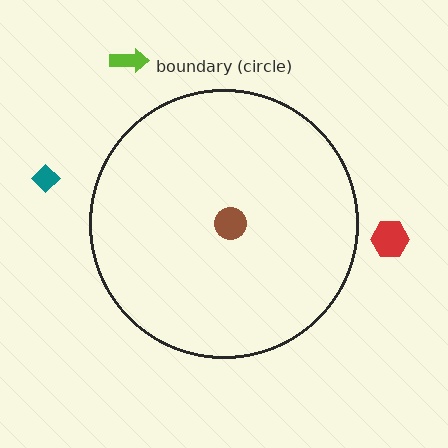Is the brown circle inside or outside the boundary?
Inside.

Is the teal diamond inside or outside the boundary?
Outside.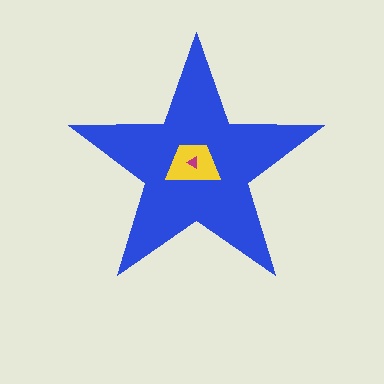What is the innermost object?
The magenta triangle.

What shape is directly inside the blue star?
The yellow trapezoid.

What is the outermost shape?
The blue star.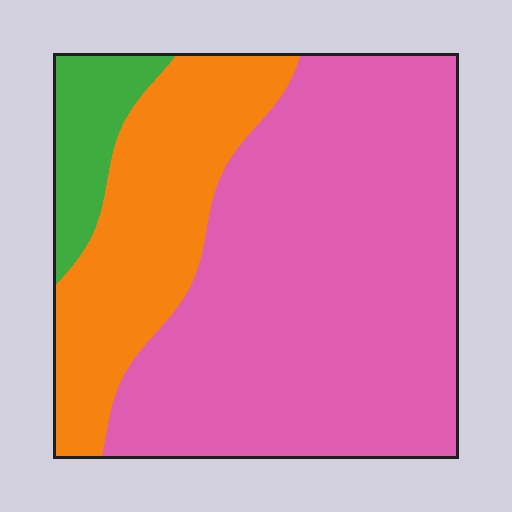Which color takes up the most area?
Pink, at roughly 65%.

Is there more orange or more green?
Orange.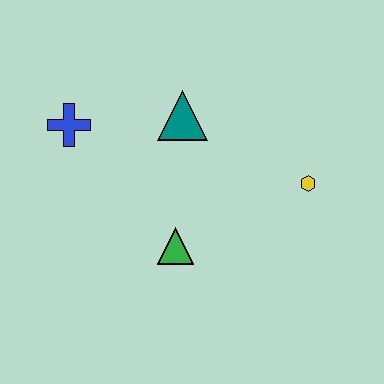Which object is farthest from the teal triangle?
The yellow hexagon is farthest from the teal triangle.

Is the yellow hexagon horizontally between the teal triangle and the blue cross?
No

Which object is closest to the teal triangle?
The blue cross is closest to the teal triangle.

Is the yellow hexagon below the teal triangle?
Yes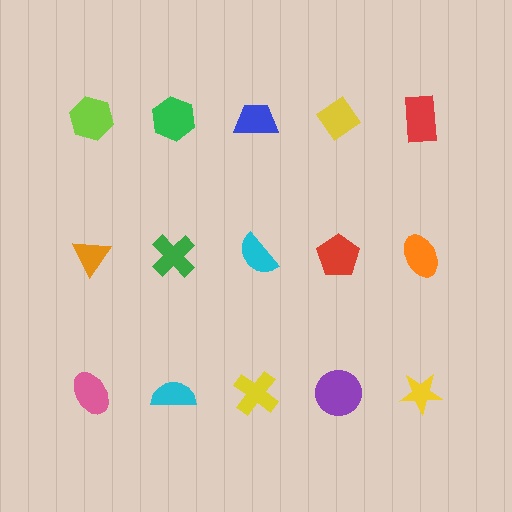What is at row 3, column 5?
A yellow star.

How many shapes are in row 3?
5 shapes.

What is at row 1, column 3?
A blue trapezoid.